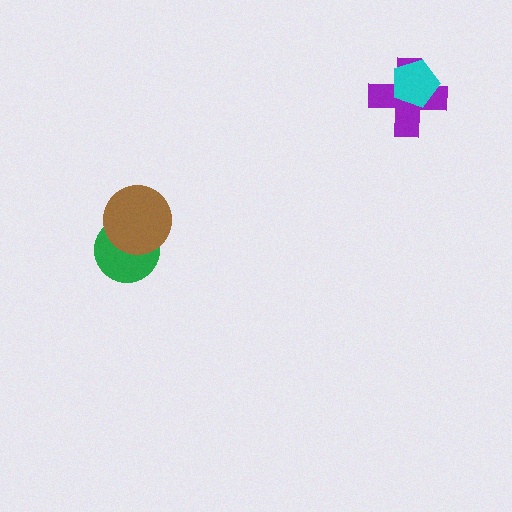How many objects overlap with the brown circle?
1 object overlaps with the brown circle.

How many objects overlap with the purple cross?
1 object overlaps with the purple cross.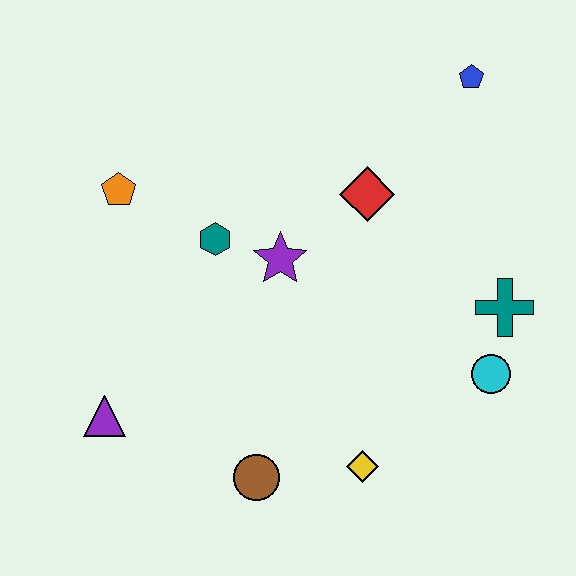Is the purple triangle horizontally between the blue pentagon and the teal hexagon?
No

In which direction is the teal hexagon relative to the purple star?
The teal hexagon is to the left of the purple star.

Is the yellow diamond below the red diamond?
Yes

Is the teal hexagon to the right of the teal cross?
No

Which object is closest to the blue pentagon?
The red diamond is closest to the blue pentagon.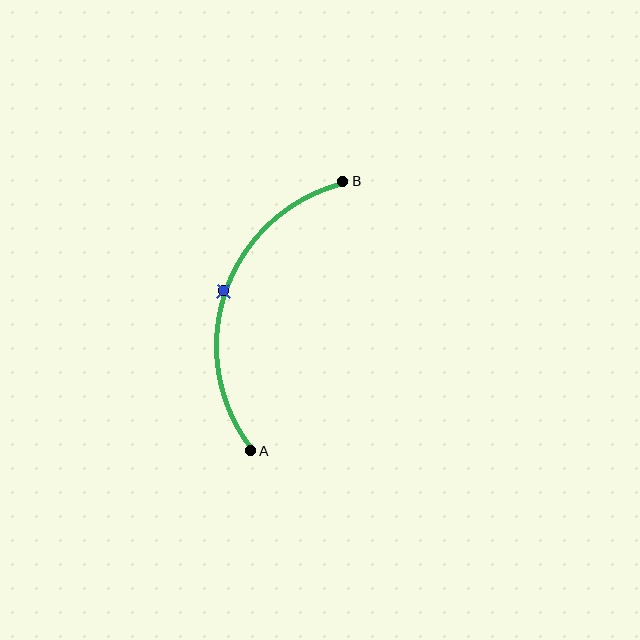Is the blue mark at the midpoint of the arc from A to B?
Yes. The blue mark lies on the arc at equal arc-length from both A and B — it is the arc midpoint.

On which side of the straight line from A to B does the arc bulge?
The arc bulges to the left of the straight line connecting A and B.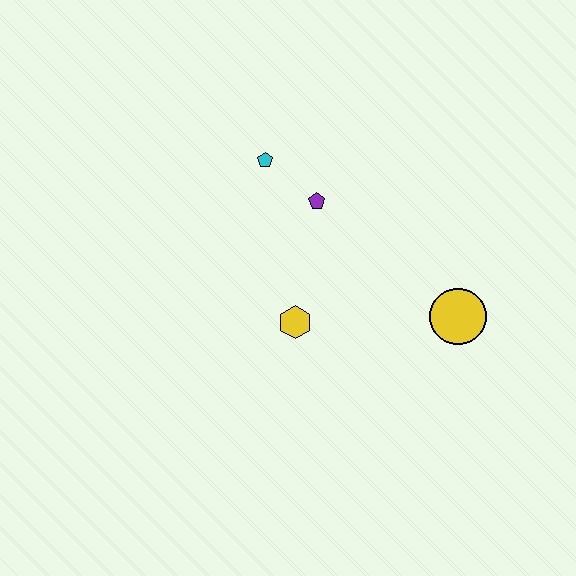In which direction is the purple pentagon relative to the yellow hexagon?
The purple pentagon is above the yellow hexagon.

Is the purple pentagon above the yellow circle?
Yes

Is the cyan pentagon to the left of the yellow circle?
Yes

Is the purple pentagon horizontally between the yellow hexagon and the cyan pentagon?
No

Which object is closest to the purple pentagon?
The cyan pentagon is closest to the purple pentagon.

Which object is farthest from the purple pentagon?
The yellow circle is farthest from the purple pentagon.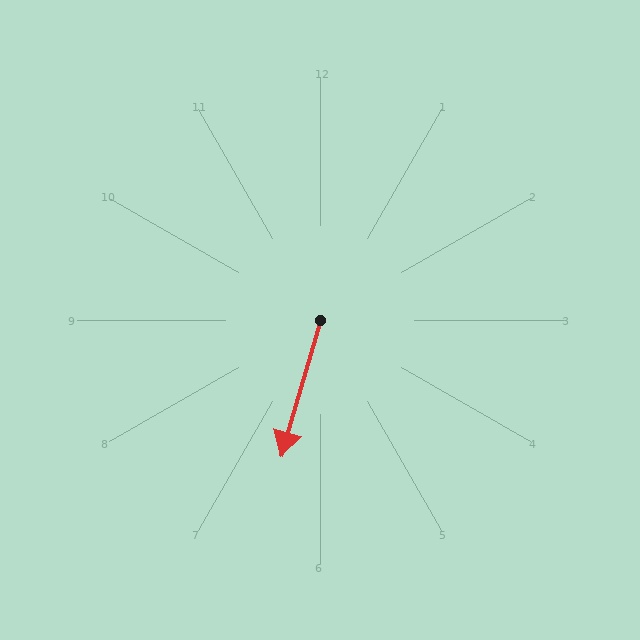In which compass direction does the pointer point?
South.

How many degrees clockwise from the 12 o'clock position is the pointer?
Approximately 196 degrees.